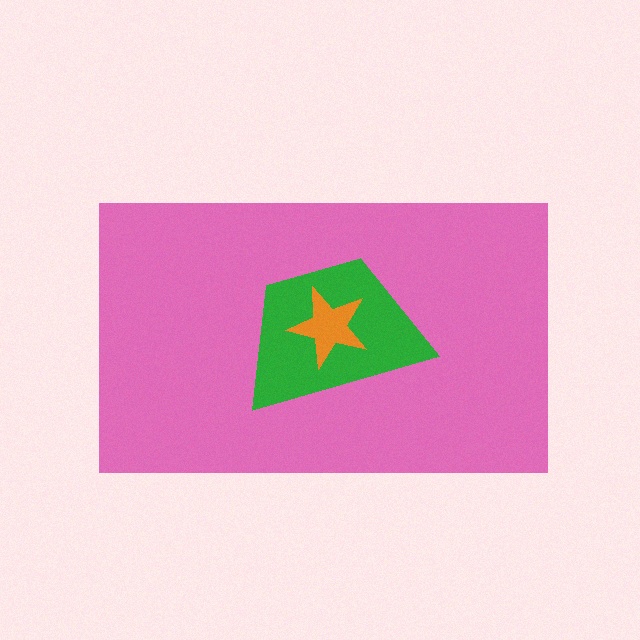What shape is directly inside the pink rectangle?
The green trapezoid.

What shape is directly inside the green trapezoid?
The orange star.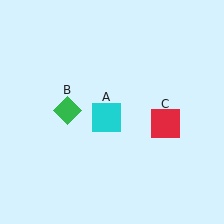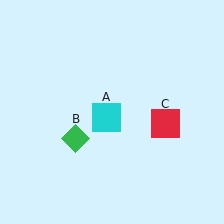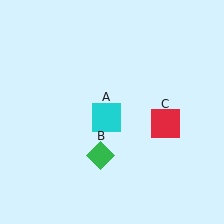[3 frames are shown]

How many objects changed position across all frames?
1 object changed position: green diamond (object B).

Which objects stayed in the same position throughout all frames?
Cyan square (object A) and red square (object C) remained stationary.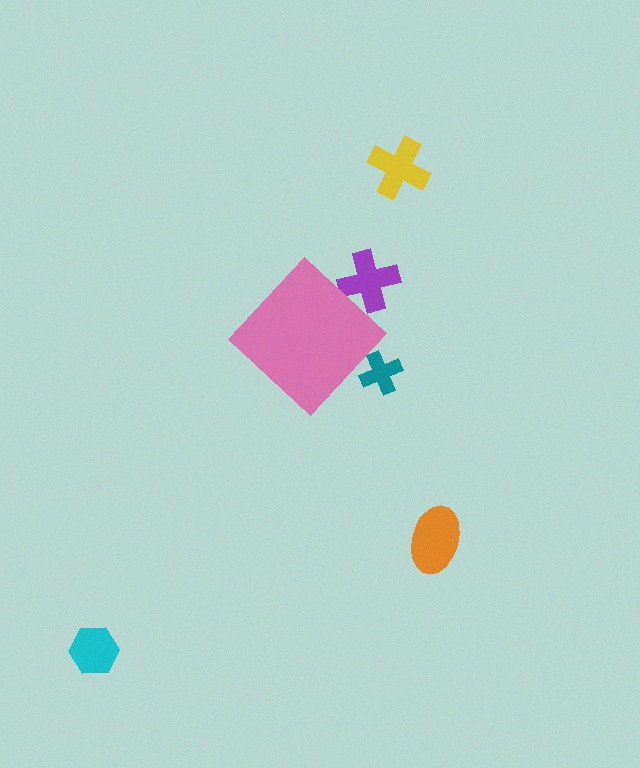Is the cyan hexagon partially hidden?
No, the cyan hexagon is fully visible.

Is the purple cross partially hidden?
Yes, the purple cross is partially hidden behind the pink diamond.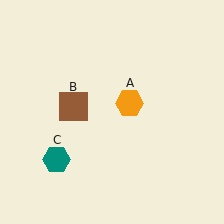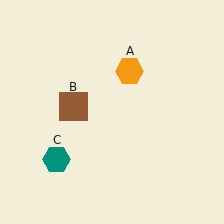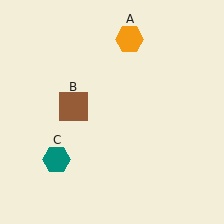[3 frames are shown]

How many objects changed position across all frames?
1 object changed position: orange hexagon (object A).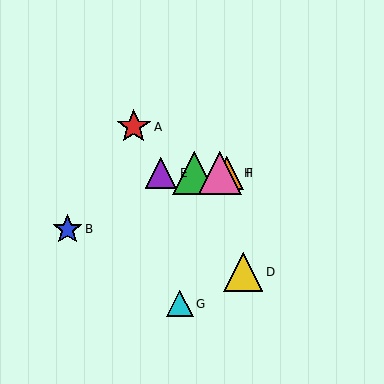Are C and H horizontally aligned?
Yes, both are at y≈173.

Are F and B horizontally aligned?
No, F is at y≈173 and B is at y≈229.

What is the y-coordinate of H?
Object H is at y≈173.